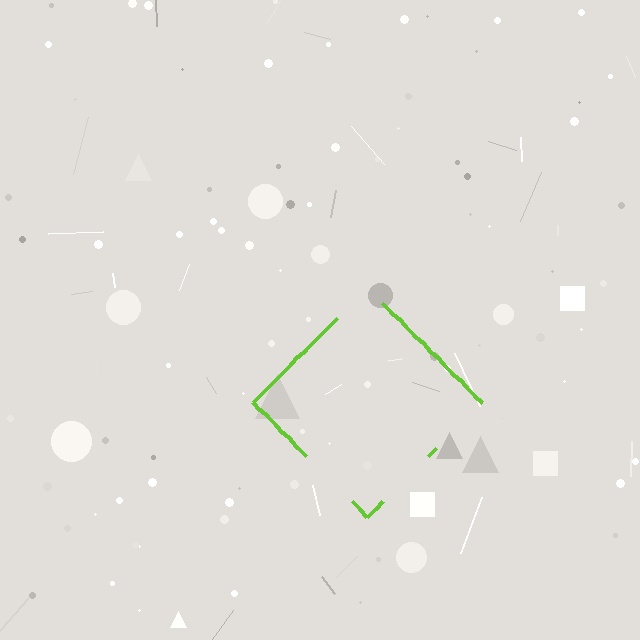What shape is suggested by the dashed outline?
The dashed outline suggests a diamond.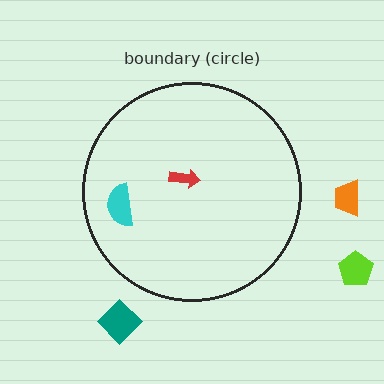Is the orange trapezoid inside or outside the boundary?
Outside.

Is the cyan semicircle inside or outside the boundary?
Inside.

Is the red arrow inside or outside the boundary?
Inside.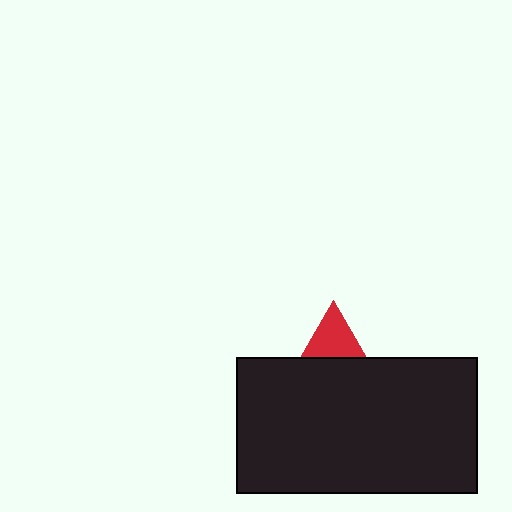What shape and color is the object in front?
The object in front is a black rectangle.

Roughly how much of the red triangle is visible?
A small part of it is visible (roughly 31%).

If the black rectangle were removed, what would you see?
You would see the complete red triangle.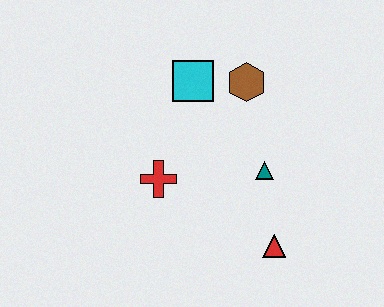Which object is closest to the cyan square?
The brown hexagon is closest to the cyan square.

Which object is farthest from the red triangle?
The cyan square is farthest from the red triangle.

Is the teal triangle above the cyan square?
No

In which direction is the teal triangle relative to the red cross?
The teal triangle is to the right of the red cross.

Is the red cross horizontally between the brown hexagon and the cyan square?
No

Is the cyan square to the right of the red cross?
Yes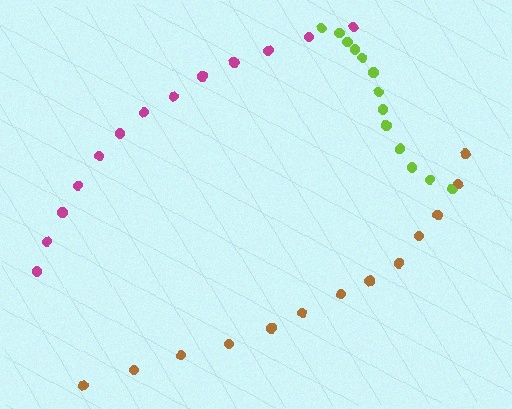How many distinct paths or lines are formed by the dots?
There are 3 distinct paths.